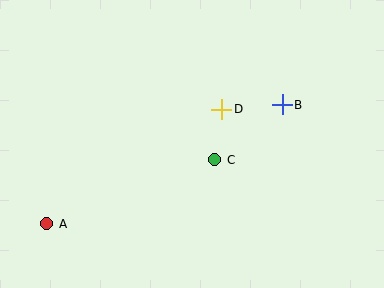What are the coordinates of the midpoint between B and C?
The midpoint between B and C is at (248, 132).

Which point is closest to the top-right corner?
Point B is closest to the top-right corner.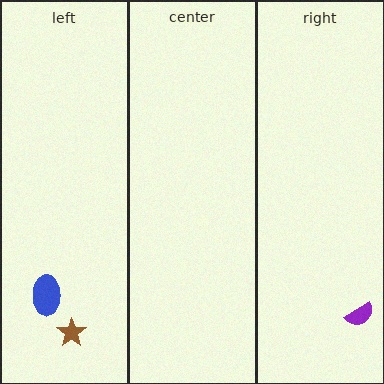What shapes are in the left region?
The brown star, the blue ellipse.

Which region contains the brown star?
The left region.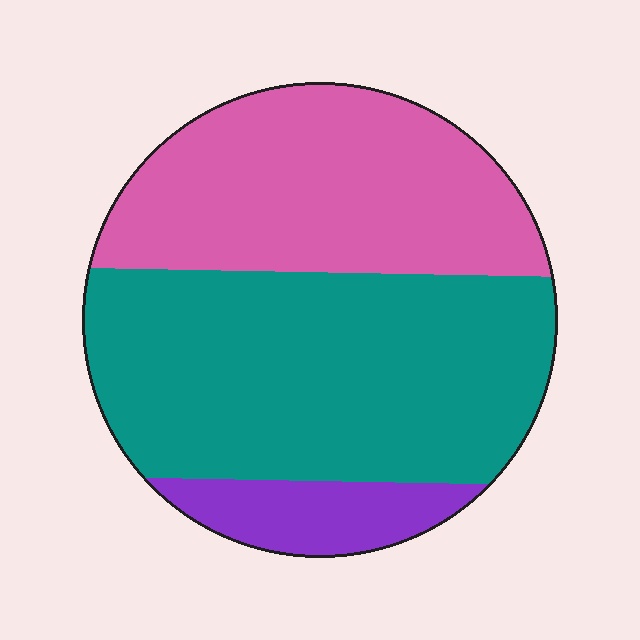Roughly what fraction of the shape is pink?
Pink covers roughly 35% of the shape.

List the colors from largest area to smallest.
From largest to smallest: teal, pink, purple.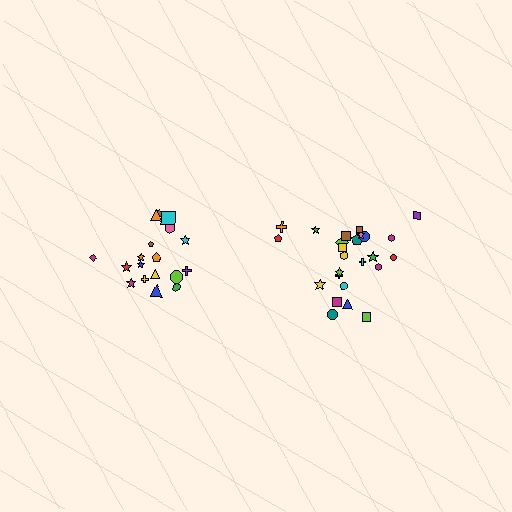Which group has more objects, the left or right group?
The right group.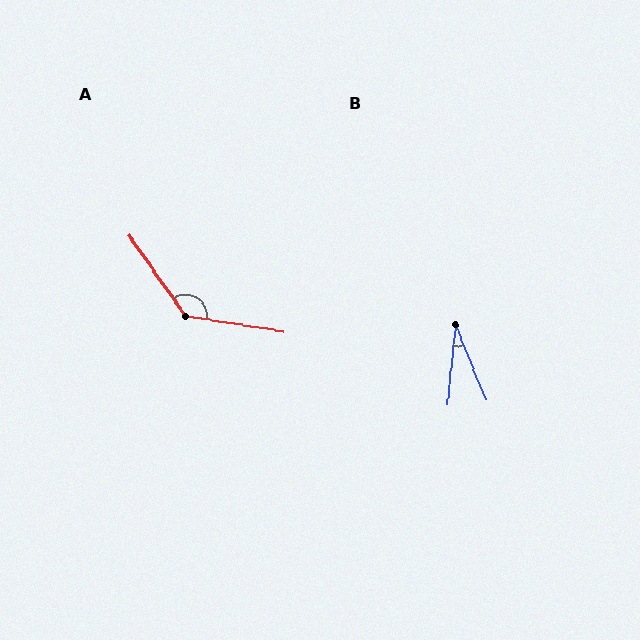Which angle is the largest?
A, at approximately 134 degrees.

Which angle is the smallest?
B, at approximately 27 degrees.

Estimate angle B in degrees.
Approximately 27 degrees.